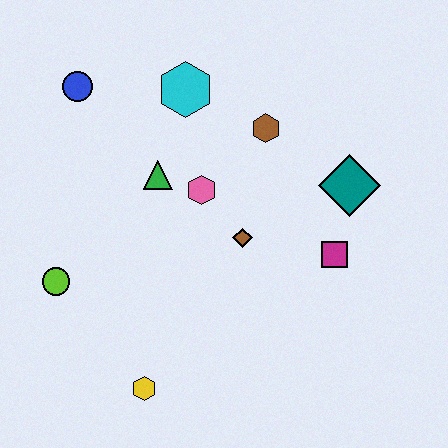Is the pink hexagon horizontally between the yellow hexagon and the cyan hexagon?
No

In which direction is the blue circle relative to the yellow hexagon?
The blue circle is above the yellow hexagon.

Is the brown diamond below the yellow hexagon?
No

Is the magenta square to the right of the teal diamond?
No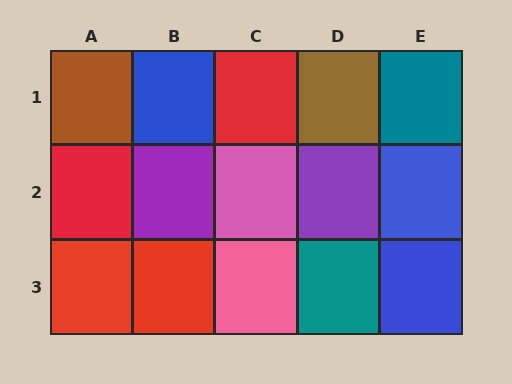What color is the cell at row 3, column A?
Red.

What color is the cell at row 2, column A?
Red.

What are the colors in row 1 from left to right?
Brown, blue, red, brown, teal.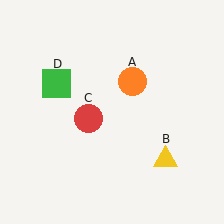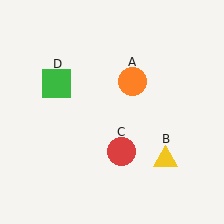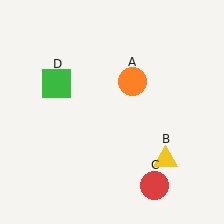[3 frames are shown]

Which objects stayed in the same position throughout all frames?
Orange circle (object A) and yellow triangle (object B) and green square (object D) remained stationary.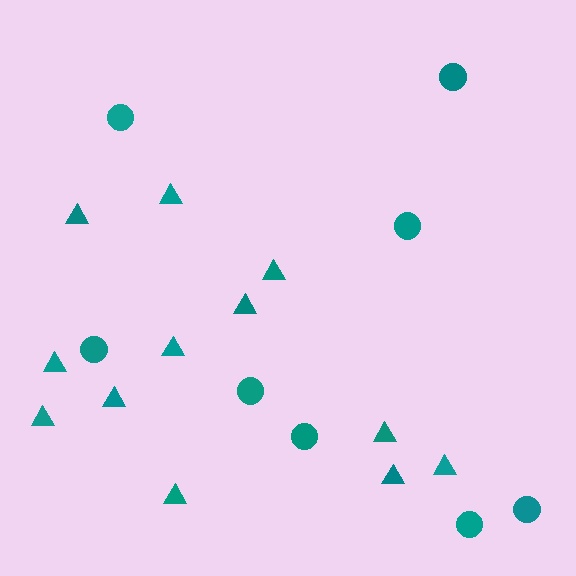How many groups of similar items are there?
There are 2 groups: one group of circles (8) and one group of triangles (12).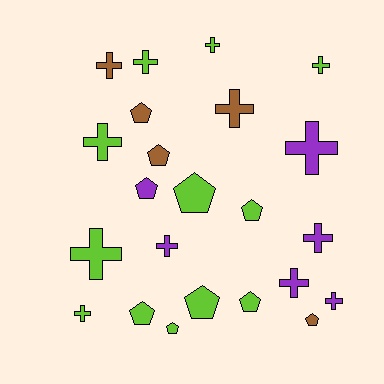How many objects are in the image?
There are 23 objects.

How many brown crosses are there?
There are 2 brown crosses.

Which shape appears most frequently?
Cross, with 13 objects.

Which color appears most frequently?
Lime, with 12 objects.